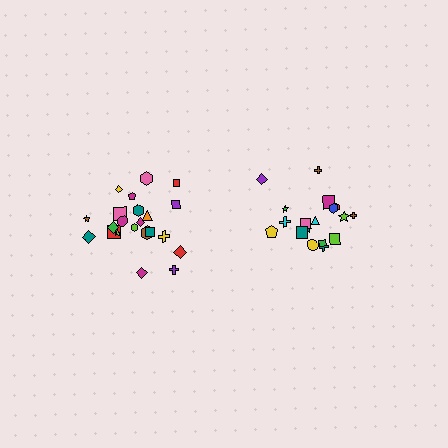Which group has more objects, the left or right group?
The left group.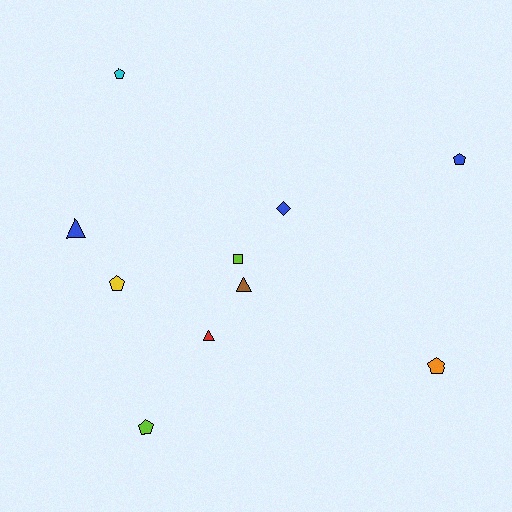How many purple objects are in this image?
There are no purple objects.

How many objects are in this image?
There are 10 objects.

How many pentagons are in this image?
There are 5 pentagons.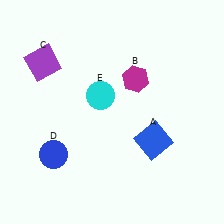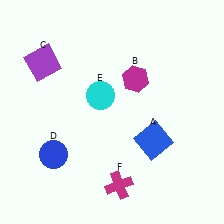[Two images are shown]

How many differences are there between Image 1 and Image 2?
There is 1 difference between the two images.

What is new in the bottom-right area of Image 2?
A magenta cross (F) was added in the bottom-right area of Image 2.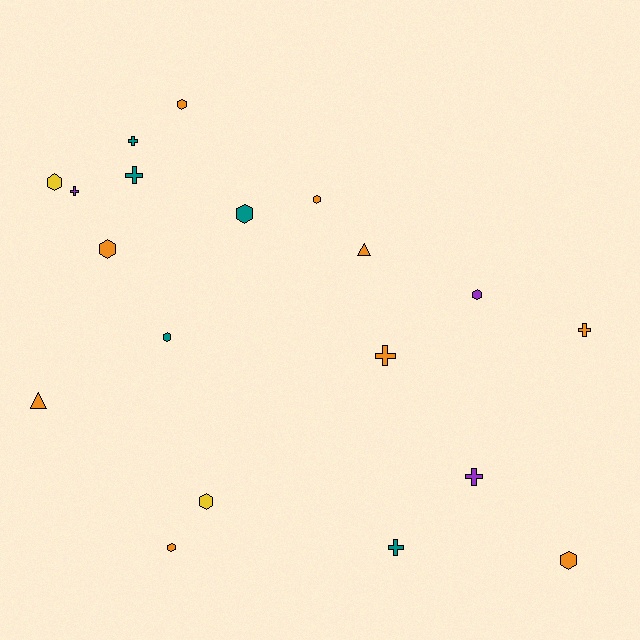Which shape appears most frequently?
Hexagon, with 10 objects.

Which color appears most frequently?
Orange, with 9 objects.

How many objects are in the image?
There are 19 objects.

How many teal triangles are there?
There are no teal triangles.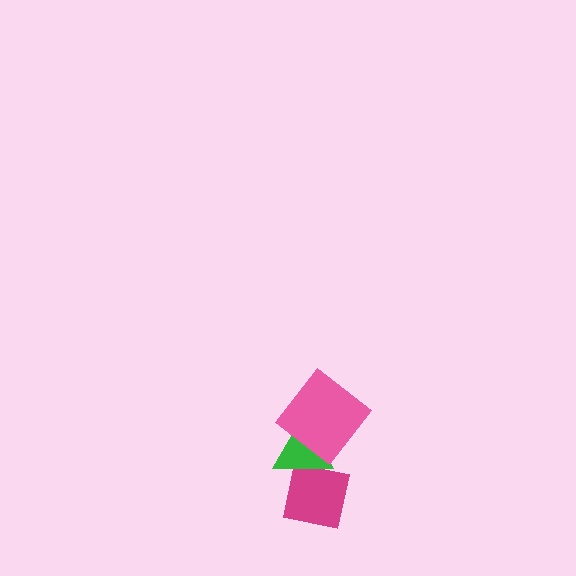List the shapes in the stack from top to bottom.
From top to bottom: the pink diamond, the green triangle, the magenta square.